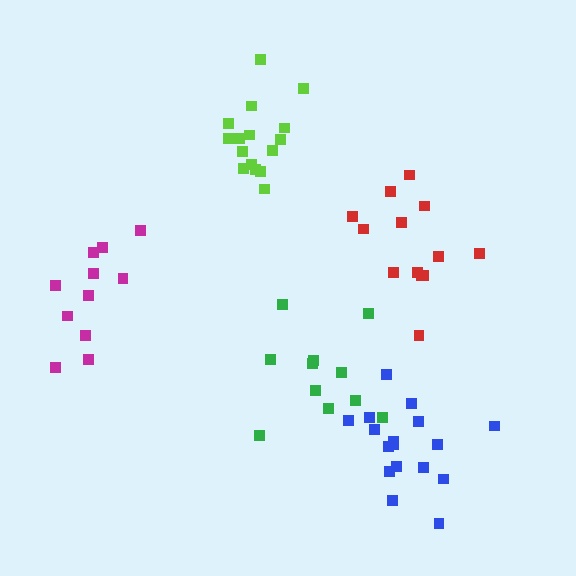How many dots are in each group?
Group 1: 11 dots, Group 2: 11 dots, Group 3: 17 dots, Group 4: 16 dots, Group 5: 13 dots (68 total).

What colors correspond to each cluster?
The clusters are colored: green, magenta, blue, lime, red.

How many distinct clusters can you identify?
There are 5 distinct clusters.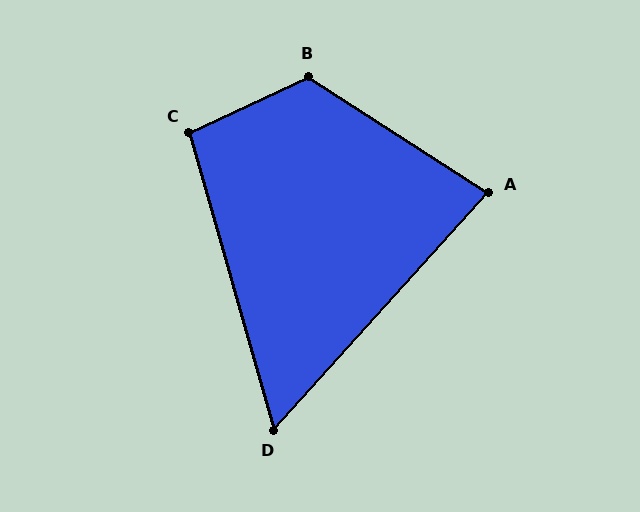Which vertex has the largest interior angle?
B, at approximately 122 degrees.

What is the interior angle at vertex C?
Approximately 99 degrees (obtuse).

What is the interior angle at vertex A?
Approximately 81 degrees (acute).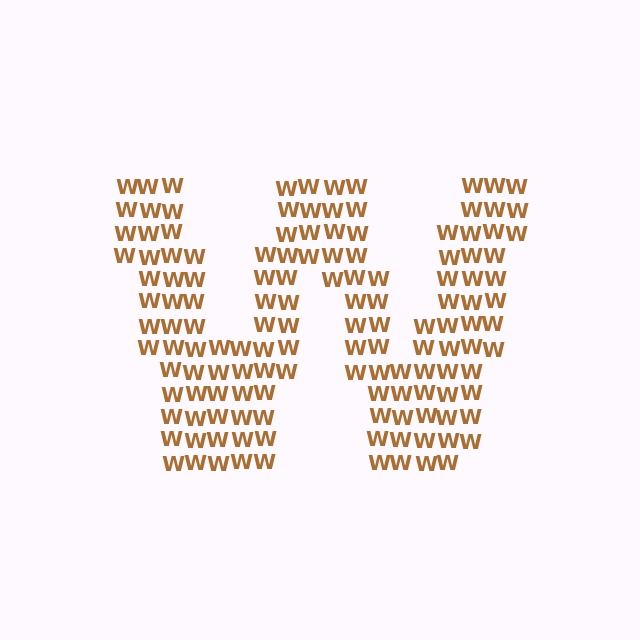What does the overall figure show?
The overall figure shows the letter W.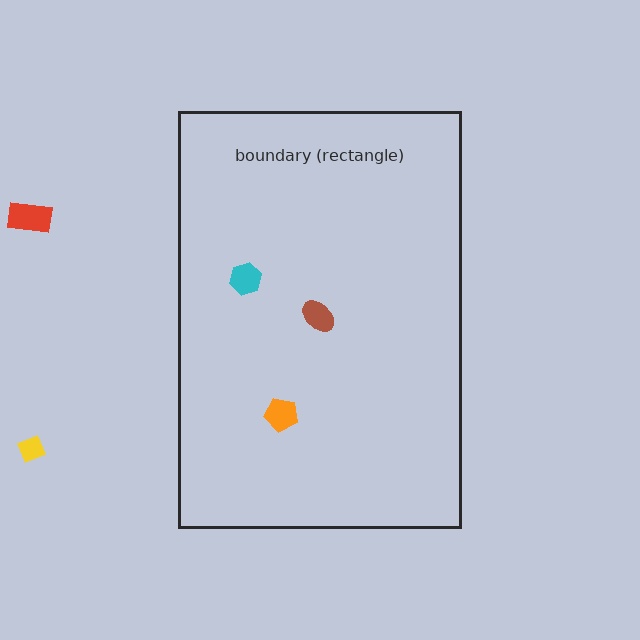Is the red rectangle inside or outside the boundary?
Outside.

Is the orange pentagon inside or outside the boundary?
Inside.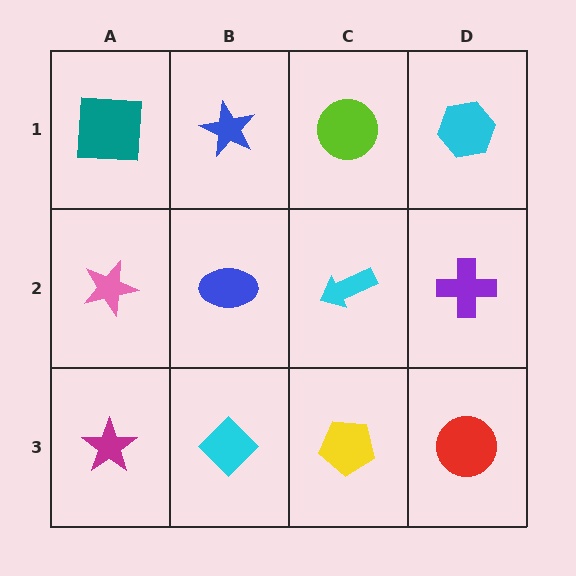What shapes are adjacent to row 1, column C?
A cyan arrow (row 2, column C), a blue star (row 1, column B), a cyan hexagon (row 1, column D).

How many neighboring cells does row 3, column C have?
3.